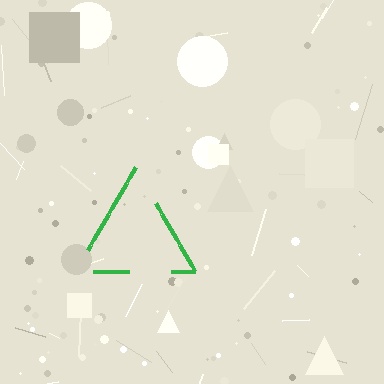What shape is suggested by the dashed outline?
The dashed outline suggests a triangle.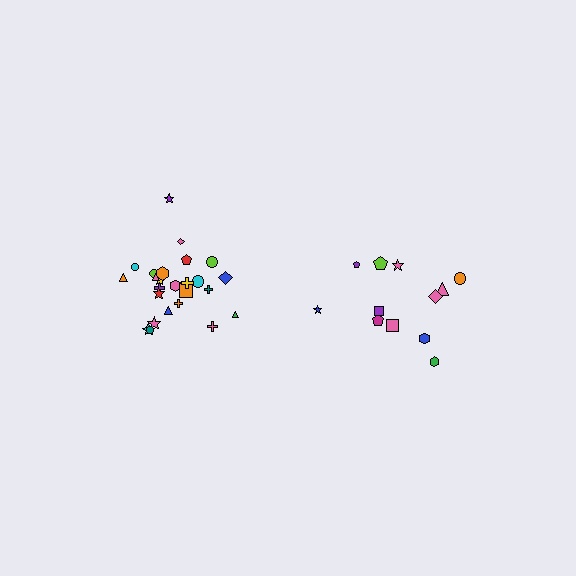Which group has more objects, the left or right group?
The left group.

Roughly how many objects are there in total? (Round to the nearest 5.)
Roughly 35 objects in total.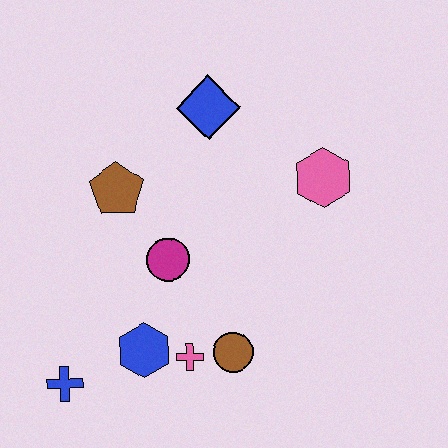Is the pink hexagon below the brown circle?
No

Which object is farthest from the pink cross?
The blue diamond is farthest from the pink cross.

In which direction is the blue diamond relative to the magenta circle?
The blue diamond is above the magenta circle.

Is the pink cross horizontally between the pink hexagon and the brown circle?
No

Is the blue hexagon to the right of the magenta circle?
No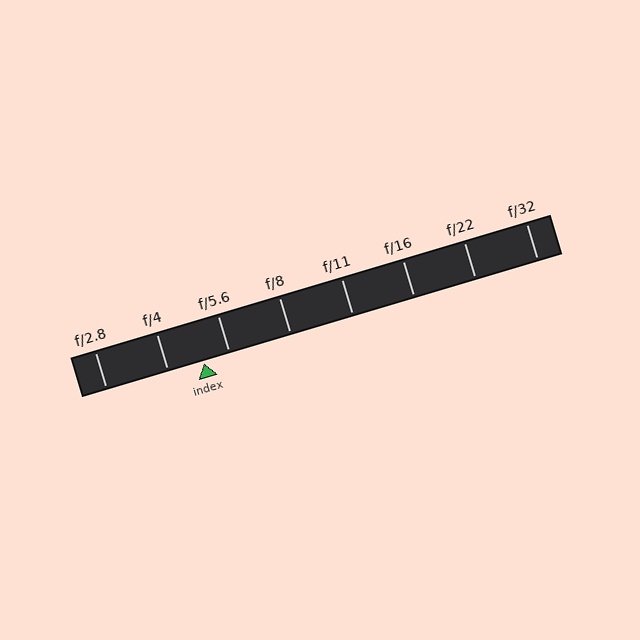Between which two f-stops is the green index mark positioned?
The index mark is between f/4 and f/5.6.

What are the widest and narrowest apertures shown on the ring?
The widest aperture shown is f/2.8 and the narrowest is f/32.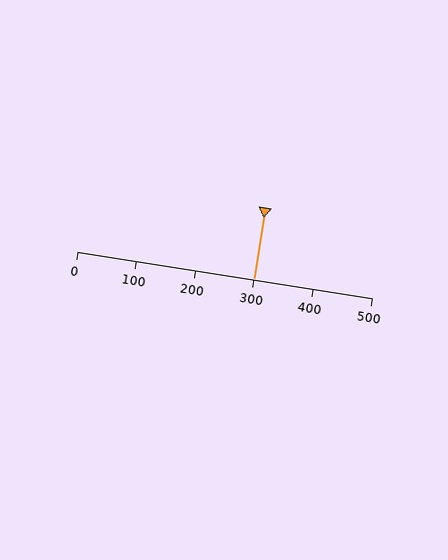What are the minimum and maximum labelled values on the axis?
The axis runs from 0 to 500.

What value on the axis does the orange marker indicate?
The marker indicates approximately 300.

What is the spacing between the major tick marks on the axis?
The major ticks are spaced 100 apart.